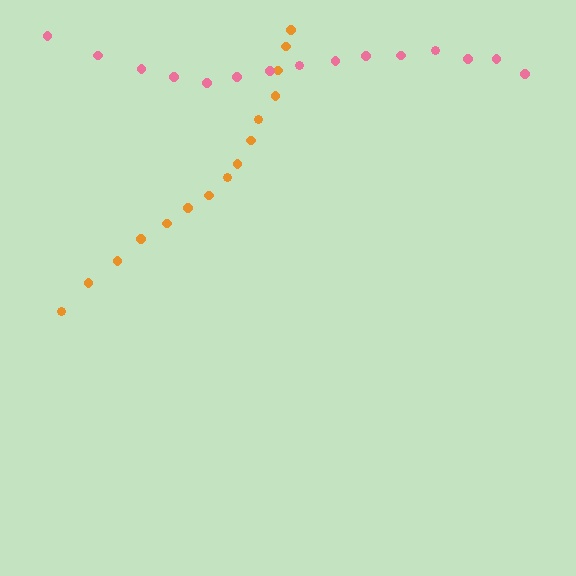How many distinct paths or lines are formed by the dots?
There are 2 distinct paths.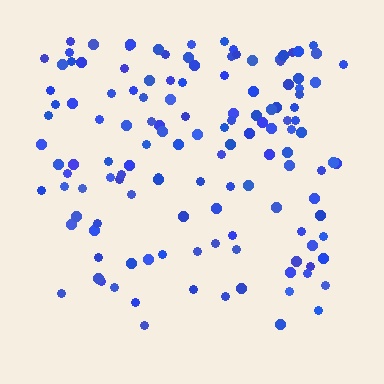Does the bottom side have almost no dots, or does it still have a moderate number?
Still a moderate number, just noticeably fewer than the top.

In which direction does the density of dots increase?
From bottom to top, with the top side densest.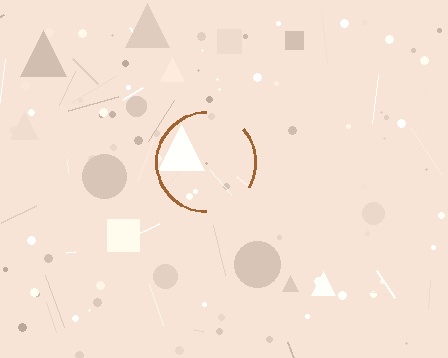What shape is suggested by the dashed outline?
The dashed outline suggests a circle.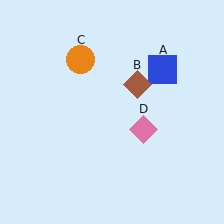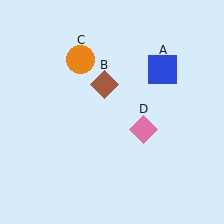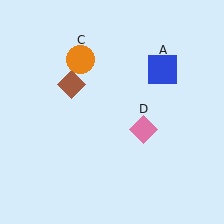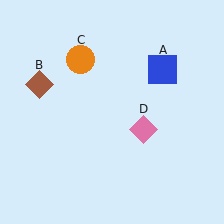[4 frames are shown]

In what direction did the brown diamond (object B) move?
The brown diamond (object B) moved left.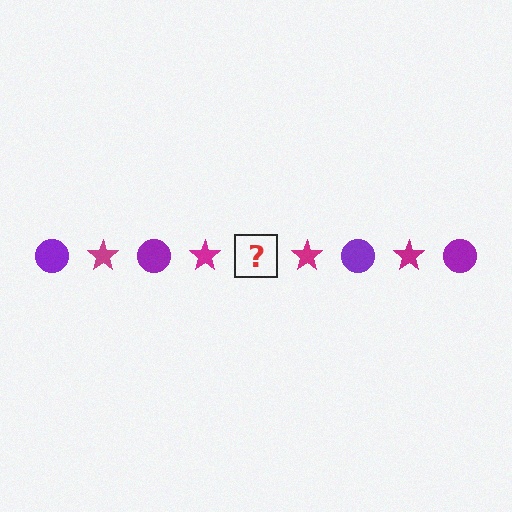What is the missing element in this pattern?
The missing element is a purple circle.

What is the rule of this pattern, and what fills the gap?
The rule is that the pattern alternates between purple circle and magenta star. The gap should be filled with a purple circle.